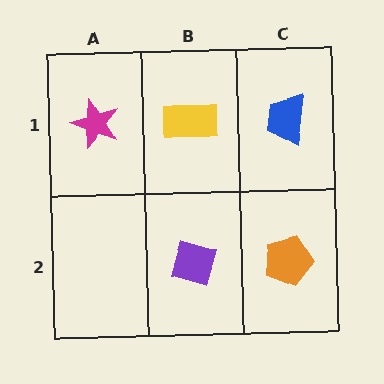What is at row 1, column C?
A blue trapezoid.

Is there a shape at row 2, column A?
No, that cell is empty.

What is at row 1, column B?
A yellow rectangle.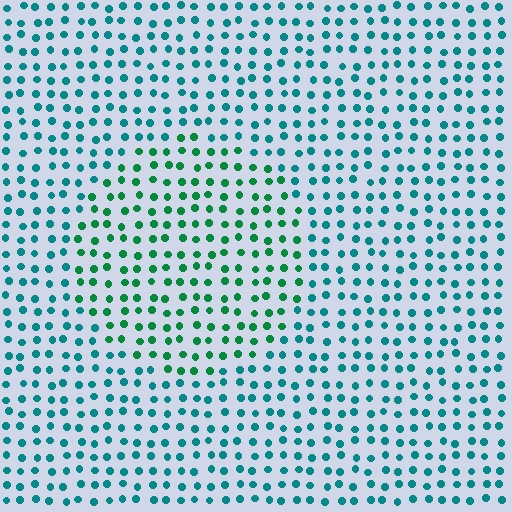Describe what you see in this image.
The image is filled with small teal elements in a uniform arrangement. A circle-shaped region is visible where the elements are tinted to a slightly different hue, forming a subtle color boundary.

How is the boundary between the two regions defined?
The boundary is defined purely by a slight shift in hue (about 36 degrees). Spacing, size, and orientation are identical on both sides.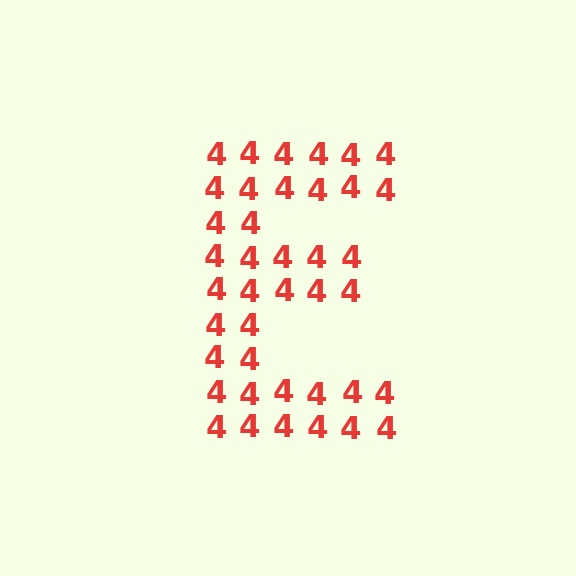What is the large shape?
The large shape is the letter E.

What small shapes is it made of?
It is made of small digit 4's.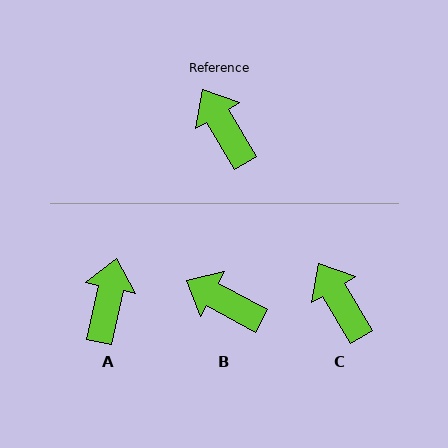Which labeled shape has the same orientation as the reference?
C.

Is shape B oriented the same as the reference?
No, it is off by about 31 degrees.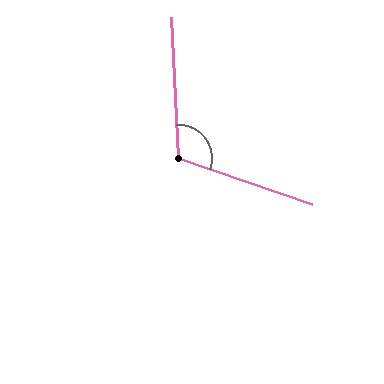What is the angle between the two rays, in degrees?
Approximately 112 degrees.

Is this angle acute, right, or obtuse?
It is obtuse.